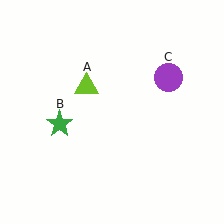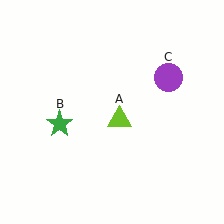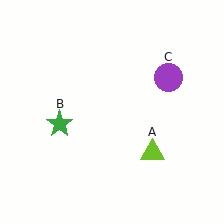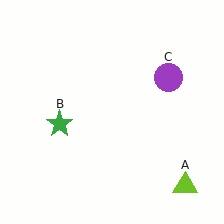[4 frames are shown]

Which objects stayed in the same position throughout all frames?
Green star (object B) and purple circle (object C) remained stationary.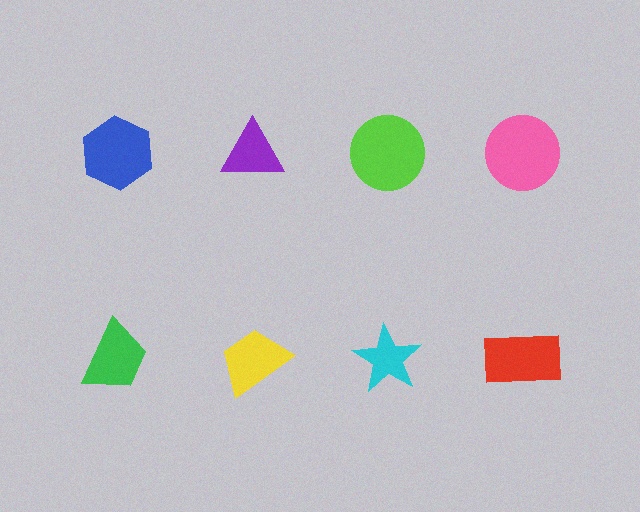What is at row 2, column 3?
A cyan star.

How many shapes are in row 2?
4 shapes.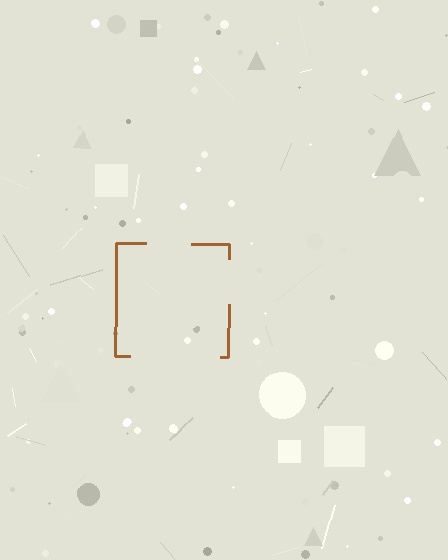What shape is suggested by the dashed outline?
The dashed outline suggests a square.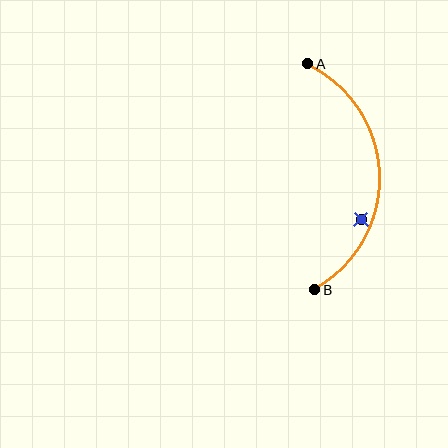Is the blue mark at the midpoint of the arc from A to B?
No — the blue mark does not lie on the arc at all. It sits slightly inside the curve.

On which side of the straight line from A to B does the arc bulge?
The arc bulges to the right of the straight line connecting A and B.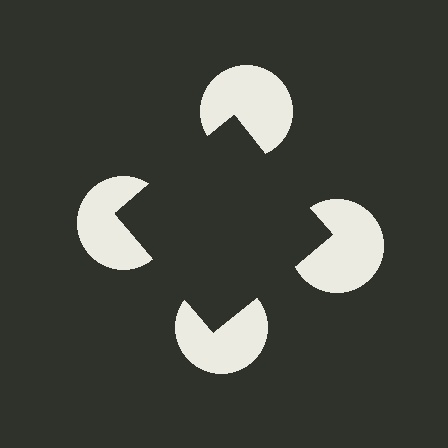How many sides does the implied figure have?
4 sides.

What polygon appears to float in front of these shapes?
An illusory square — its edges are inferred from the aligned wedge cuts in the pac-man discs, not physically drawn.